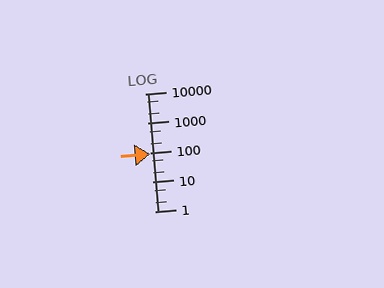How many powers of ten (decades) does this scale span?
The scale spans 4 decades, from 1 to 10000.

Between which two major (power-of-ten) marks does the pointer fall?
The pointer is between 10 and 100.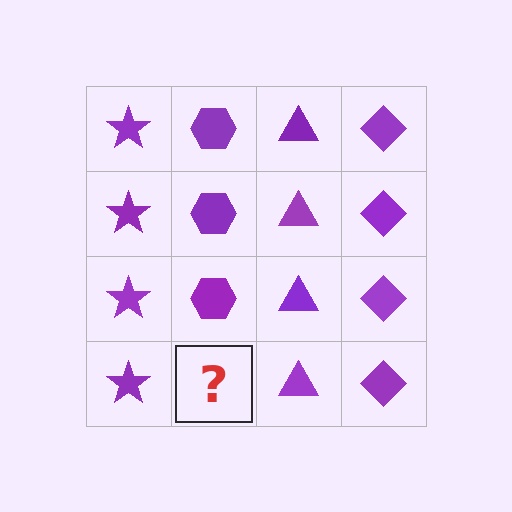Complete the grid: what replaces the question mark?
The question mark should be replaced with a purple hexagon.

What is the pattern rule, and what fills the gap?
The rule is that each column has a consistent shape. The gap should be filled with a purple hexagon.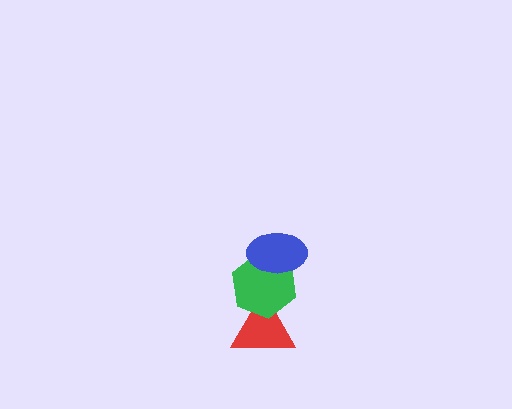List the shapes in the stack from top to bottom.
From top to bottom: the blue ellipse, the green hexagon, the red triangle.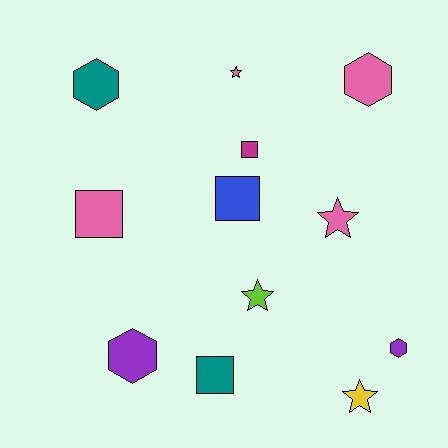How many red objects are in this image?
There are no red objects.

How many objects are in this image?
There are 12 objects.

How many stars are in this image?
There are 4 stars.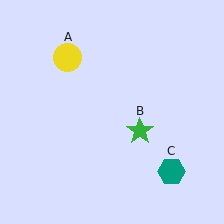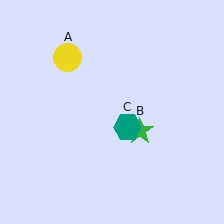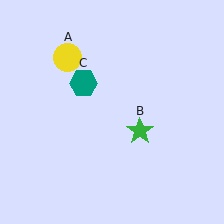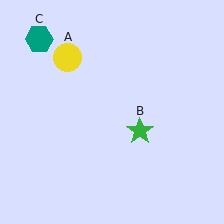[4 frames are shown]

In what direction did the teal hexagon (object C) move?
The teal hexagon (object C) moved up and to the left.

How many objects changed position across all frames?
1 object changed position: teal hexagon (object C).